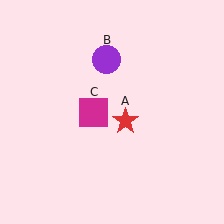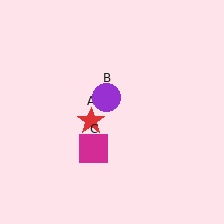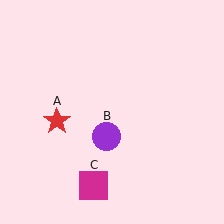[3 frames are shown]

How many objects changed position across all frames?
3 objects changed position: red star (object A), purple circle (object B), magenta square (object C).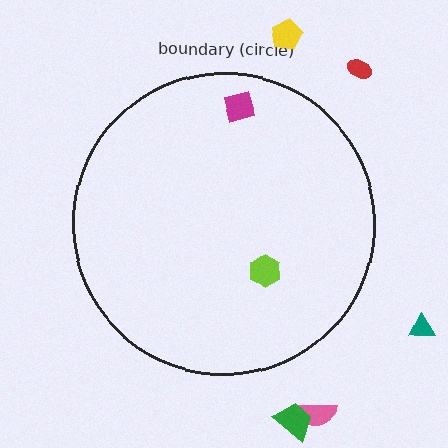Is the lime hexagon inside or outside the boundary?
Inside.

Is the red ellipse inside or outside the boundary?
Outside.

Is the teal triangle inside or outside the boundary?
Outside.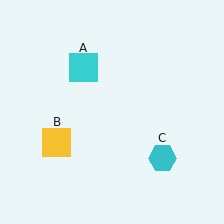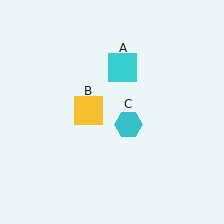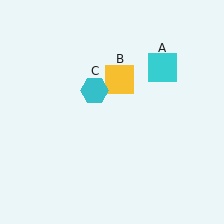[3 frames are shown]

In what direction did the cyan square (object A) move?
The cyan square (object A) moved right.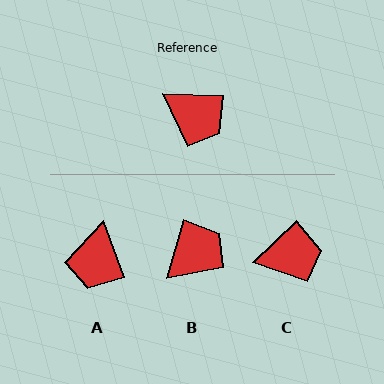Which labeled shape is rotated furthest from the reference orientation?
B, about 76 degrees away.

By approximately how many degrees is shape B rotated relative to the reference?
Approximately 76 degrees counter-clockwise.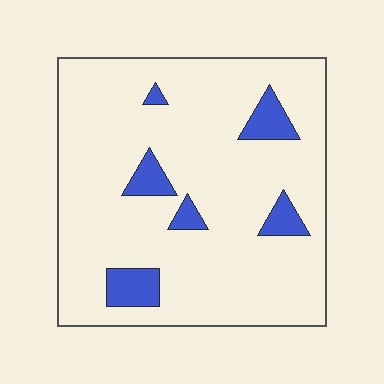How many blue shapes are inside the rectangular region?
6.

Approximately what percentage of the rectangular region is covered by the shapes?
Approximately 10%.